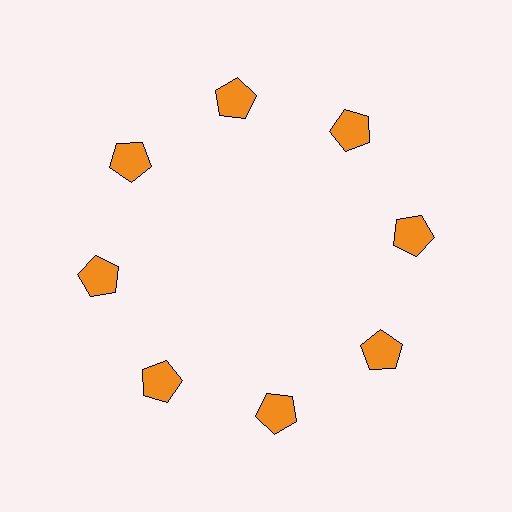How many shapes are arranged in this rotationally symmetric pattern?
There are 8 shapes, arranged in 8 groups of 1.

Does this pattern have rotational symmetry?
Yes, this pattern has 8-fold rotational symmetry. It looks the same after rotating 45 degrees around the center.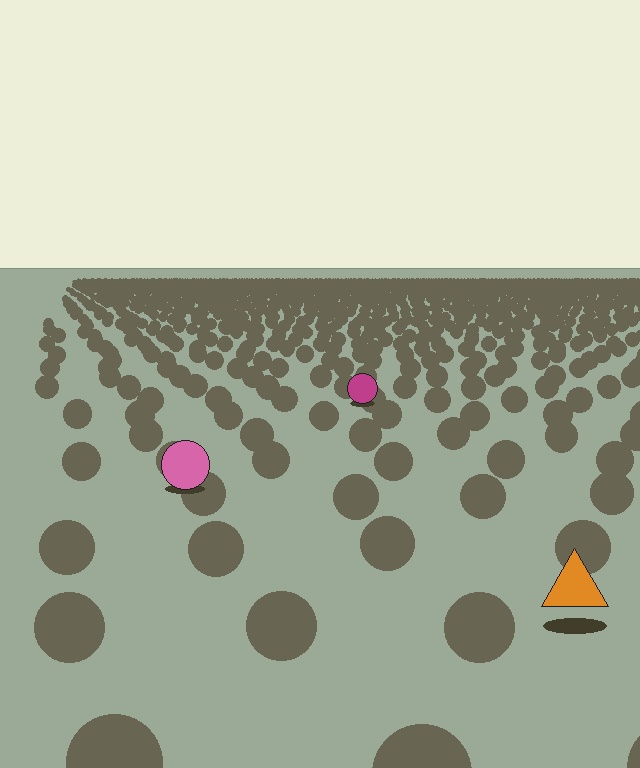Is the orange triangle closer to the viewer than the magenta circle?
Yes. The orange triangle is closer — you can tell from the texture gradient: the ground texture is coarser near it.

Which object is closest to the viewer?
The orange triangle is closest. The texture marks near it are larger and more spread out.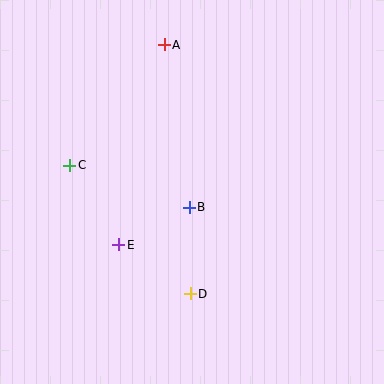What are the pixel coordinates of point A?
Point A is at (164, 45).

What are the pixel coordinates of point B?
Point B is at (189, 207).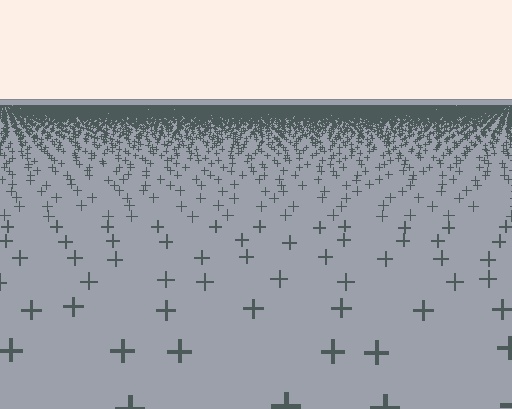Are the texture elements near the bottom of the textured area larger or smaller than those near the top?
Larger. Near the bottom, elements are closer to the viewer and appear at a bigger on-screen size.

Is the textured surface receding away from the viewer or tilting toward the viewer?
The surface is receding away from the viewer. Texture elements get smaller and denser toward the top.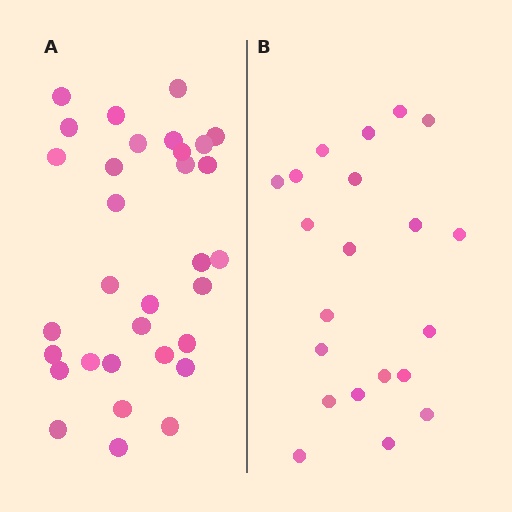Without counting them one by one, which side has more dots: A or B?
Region A (the left region) has more dots.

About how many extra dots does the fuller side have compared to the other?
Region A has roughly 12 or so more dots than region B.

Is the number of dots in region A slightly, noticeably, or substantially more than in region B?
Region A has substantially more. The ratio is roughly 1.5 to 1.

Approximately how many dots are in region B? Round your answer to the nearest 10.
About 20 dots. (The exact count is 21, which rounds to 20.)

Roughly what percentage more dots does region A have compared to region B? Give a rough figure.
About 50% more.